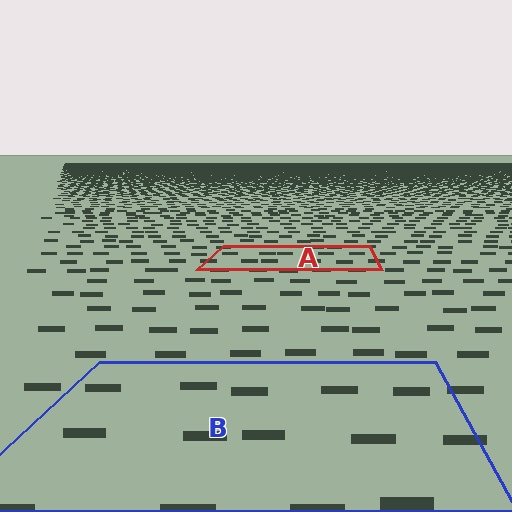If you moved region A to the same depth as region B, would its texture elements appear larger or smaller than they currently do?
They would appear larger. At a closer depth, the same texture elements are projected at a bigger on-screen size.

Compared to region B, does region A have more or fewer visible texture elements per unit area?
Region A has more texture elements per unit area — they are packed more densely because it is farther away.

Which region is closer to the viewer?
Region B is closer. The texture elements there are larger and more spread out.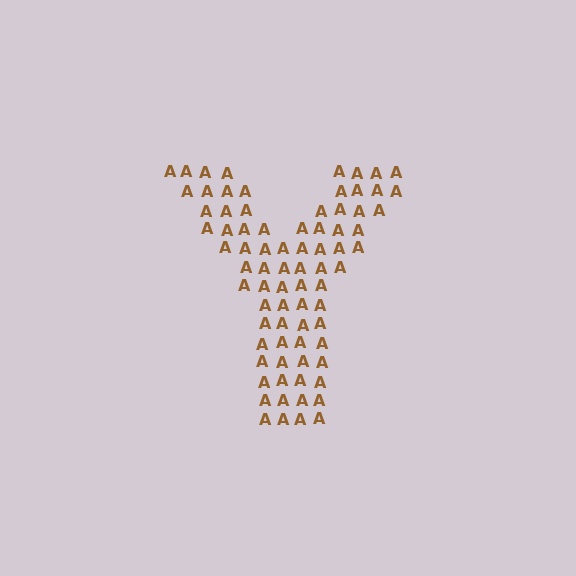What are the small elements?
The small elements are letter A's.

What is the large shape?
The large shape is the letter Y.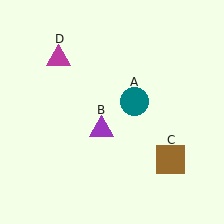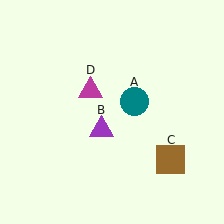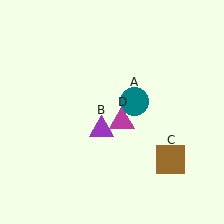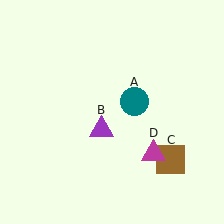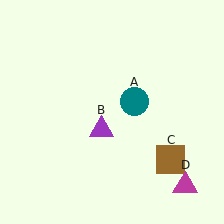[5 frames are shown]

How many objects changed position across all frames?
1 object changed position: magenta triangle (object D).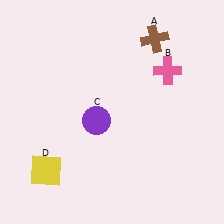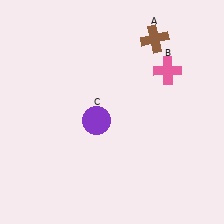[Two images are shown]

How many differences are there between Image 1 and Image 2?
There is 1 difference between the two images.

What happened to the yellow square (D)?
The yellow square (D) was removed in Image 2. It was in the bottom-left area of Image 1.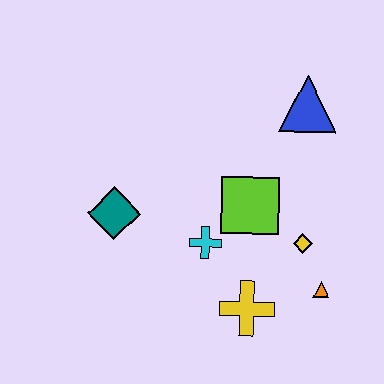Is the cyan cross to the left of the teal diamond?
No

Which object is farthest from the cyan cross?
The blue triangle is farthest from the cyan cross.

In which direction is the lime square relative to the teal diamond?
The lime square is to the right of the teal diamond.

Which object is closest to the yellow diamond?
The orange triangle is closest to the yellow diamond.